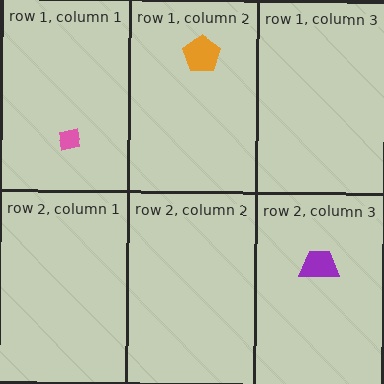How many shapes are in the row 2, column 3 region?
1.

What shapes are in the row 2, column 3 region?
The purple trapezoid.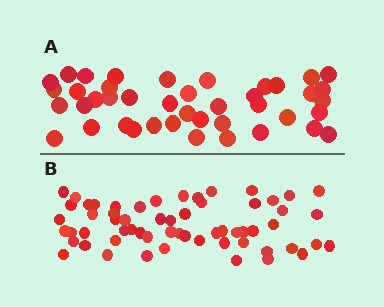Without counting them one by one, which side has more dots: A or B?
Region B (the bottom region) has more dots.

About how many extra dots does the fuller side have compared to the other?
Region B has approximately 20 more dots than region A.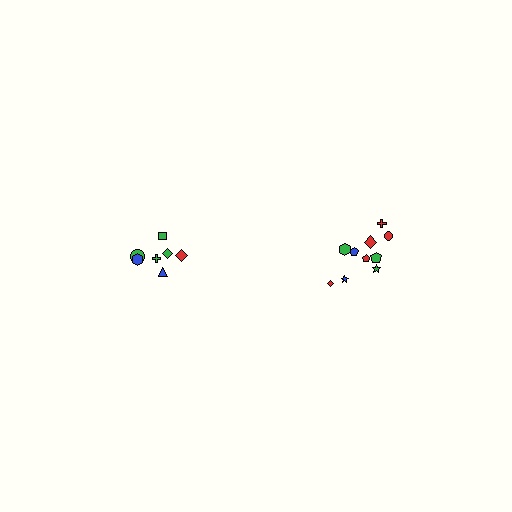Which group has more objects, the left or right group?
The right group.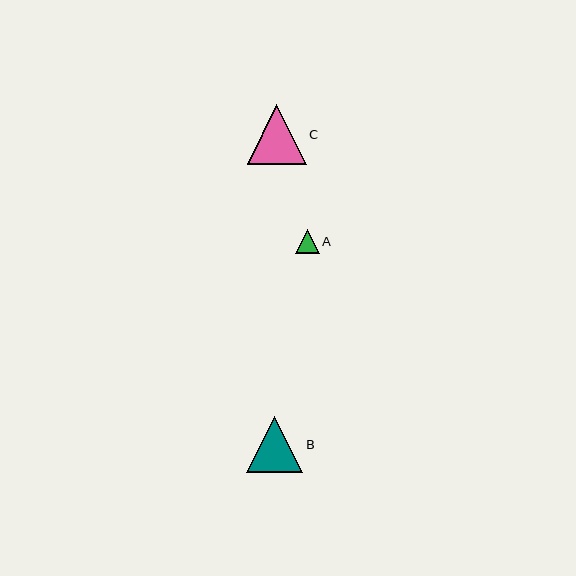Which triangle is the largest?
Triangle C is the largest with a size of approximately 59 pixels.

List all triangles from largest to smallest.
From largest to smallest: C, B, A.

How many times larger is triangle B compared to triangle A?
Triangle B is approximately 2.3 times the size of triangle A.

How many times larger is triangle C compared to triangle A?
Triangle C is approximately 2.5 times the size of triangle A.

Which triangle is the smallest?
Triangle A is the smallest with a size of approximately 24 pixels.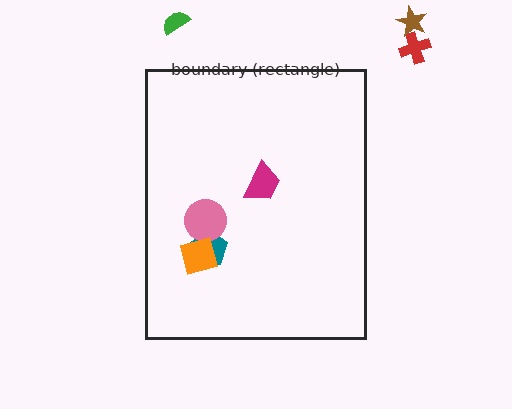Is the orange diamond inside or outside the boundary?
Inside.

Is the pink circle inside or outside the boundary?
Inside.